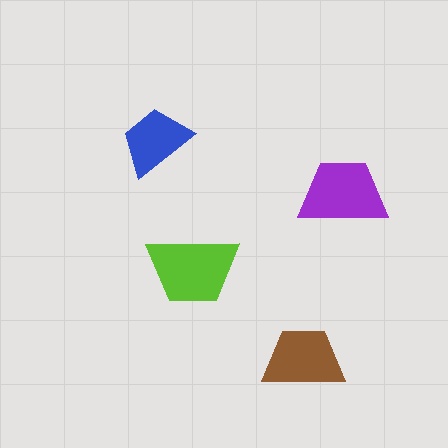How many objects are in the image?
There are 4 objects in the image.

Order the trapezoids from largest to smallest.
the lime one, the purple one, the brown one, the blue one.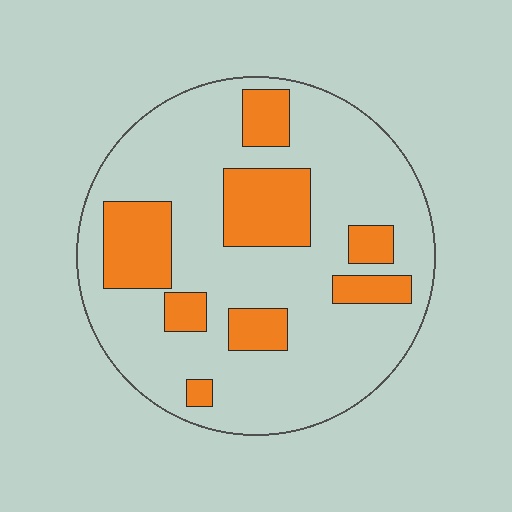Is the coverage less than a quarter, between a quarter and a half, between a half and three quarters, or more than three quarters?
Less than a quarter.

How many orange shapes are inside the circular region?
8.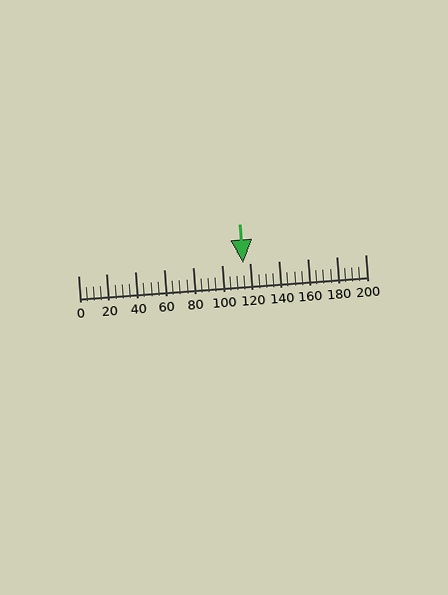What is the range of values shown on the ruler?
The ruler shows values from 0 to 200.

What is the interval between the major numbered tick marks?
The major tick marks are spaced 20 units apart.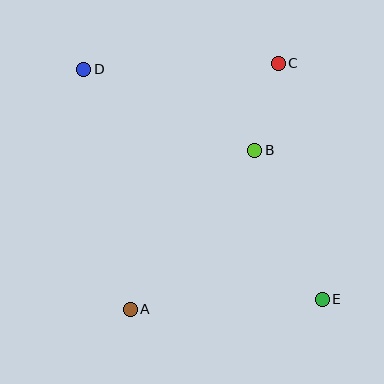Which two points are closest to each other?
Points B and C are closest to each other.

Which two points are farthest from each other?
Points D and E are farthest from each other.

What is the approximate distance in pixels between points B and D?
The distance between B and D is approximately 190 pixels.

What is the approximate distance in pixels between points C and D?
The distance between C and D is approximately 195 pixels.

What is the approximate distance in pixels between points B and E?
The distance between B and E is approximately 164 pixels.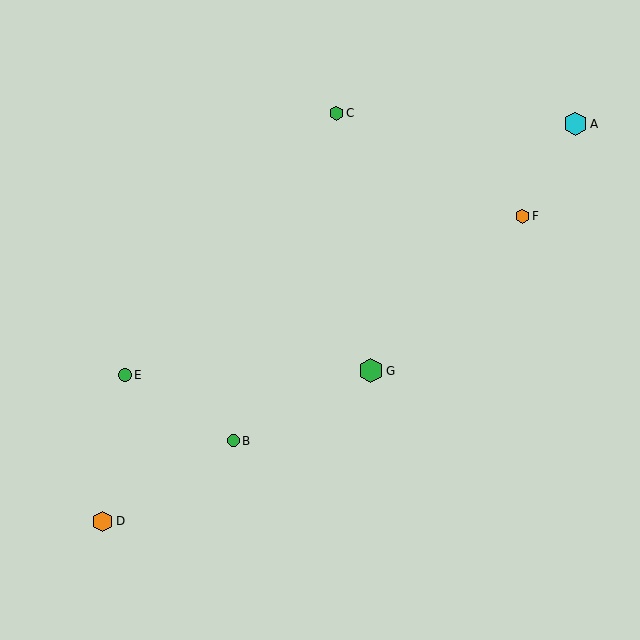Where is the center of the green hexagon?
The center of the green hexagon is at (371, 371).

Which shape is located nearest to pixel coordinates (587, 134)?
The cyan hexagon (labeled A) at (575, 124) is nearest to that location.